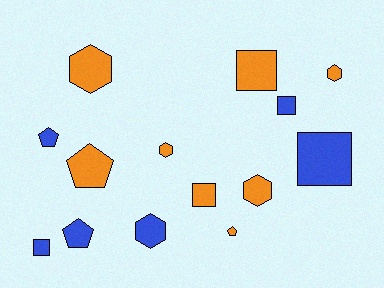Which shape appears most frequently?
Hexagon, with 5 objects.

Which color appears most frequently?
Orange, with 8 objects.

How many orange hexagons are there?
There are 4 orange hexagons.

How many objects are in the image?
There are 14 objects.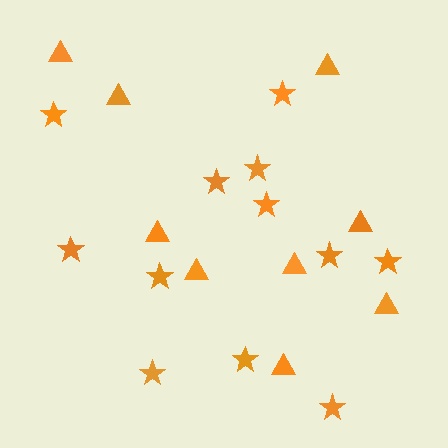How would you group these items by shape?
There are 2 groups: one group of triangles (9) and one group of stars (12).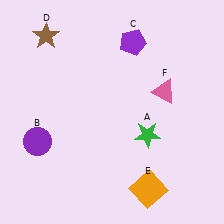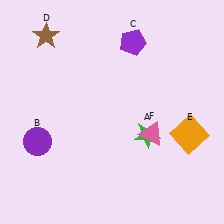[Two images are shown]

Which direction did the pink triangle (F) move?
The pink triangle (F) moved down.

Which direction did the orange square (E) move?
The orange square (E) moved up.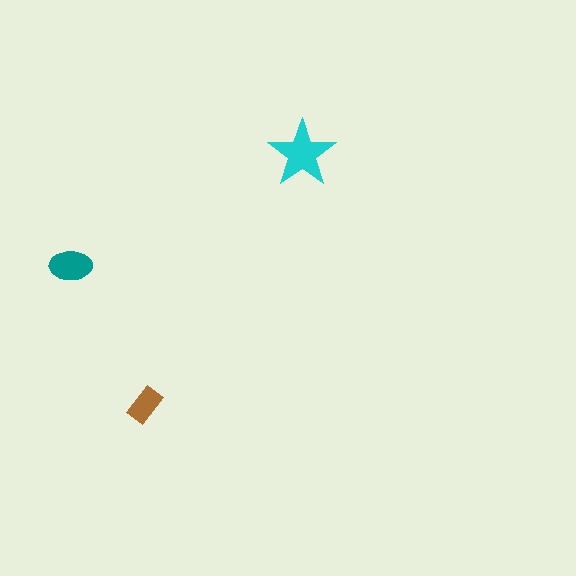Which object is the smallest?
The brown rectangle.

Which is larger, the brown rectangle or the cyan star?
The cyan star.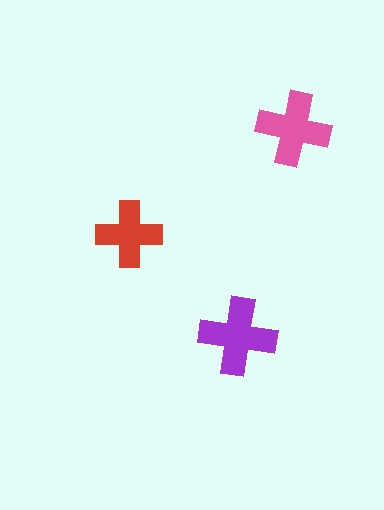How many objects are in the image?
There are 3 objects in the image.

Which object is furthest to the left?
The red cross is leftmost.